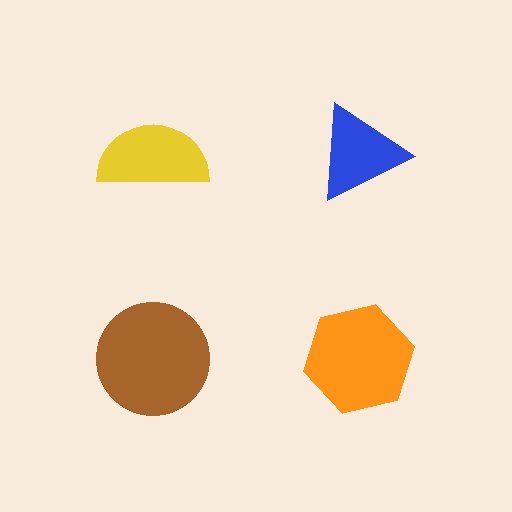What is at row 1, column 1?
A yellow semicircle.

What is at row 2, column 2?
An orange hexagon.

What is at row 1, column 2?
A blue triangle.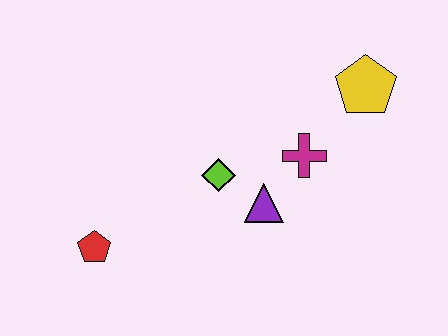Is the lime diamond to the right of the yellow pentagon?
No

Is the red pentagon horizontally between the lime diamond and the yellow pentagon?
No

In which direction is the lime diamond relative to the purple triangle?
The lime diamond is to the left of the purple triangle.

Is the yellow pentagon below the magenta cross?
No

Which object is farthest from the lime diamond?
The yellow pentagon is farthest from the lime diamond.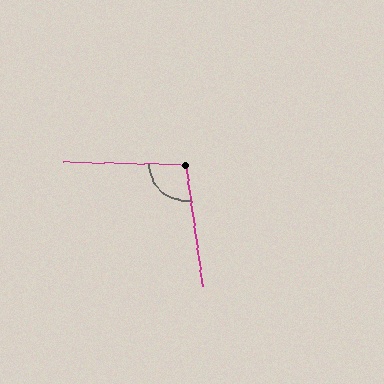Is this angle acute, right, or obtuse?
It is obtuse.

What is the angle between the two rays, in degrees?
Approximately 99 degrees.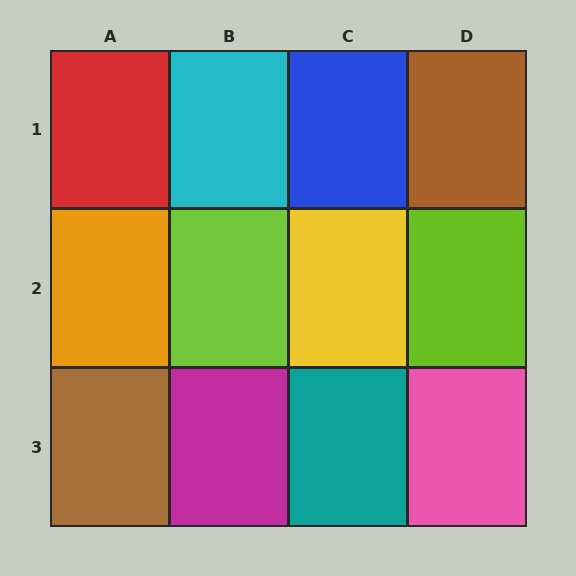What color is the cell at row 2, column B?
Lime.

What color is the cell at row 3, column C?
Teal.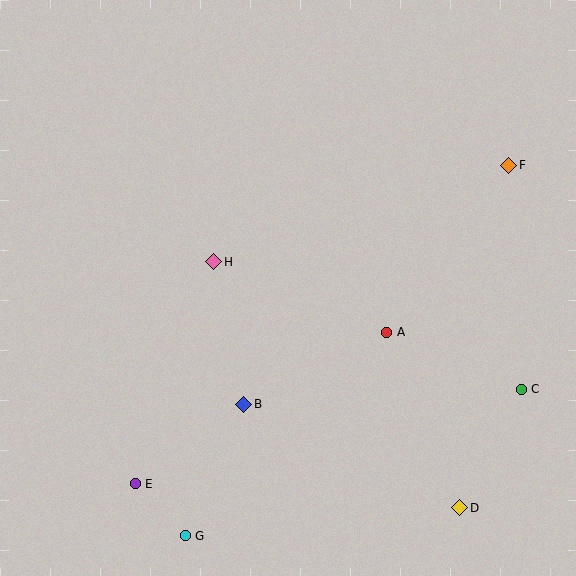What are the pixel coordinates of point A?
Point A is at (387, 332).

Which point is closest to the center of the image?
Point H at (214, 262) is closest to the center.